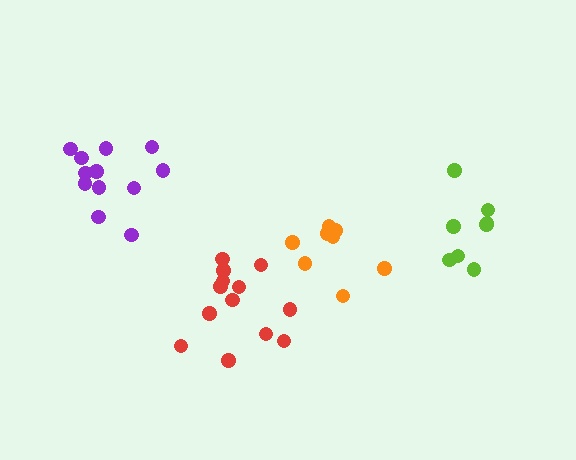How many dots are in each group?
Group 1: 8 dots, Group 2: 12 dots, Group 3: 13 dots, Group 4: 8 dots (41 total).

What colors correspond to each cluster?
The clusters are colored: orange, purple, red, lime.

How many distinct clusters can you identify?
There are 4 distinct clusters.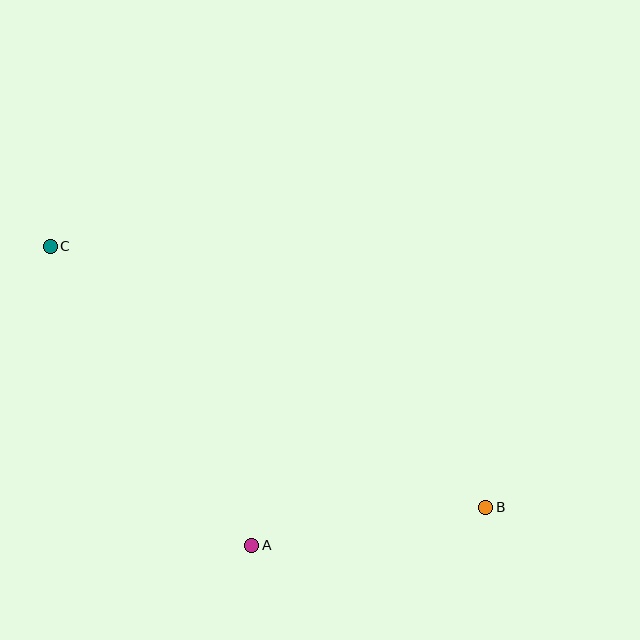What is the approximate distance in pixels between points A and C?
The distance between A and C is approximately 360 pixels.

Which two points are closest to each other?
Points A and B are closest to each other.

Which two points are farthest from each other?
Points B and C are farthest from each other.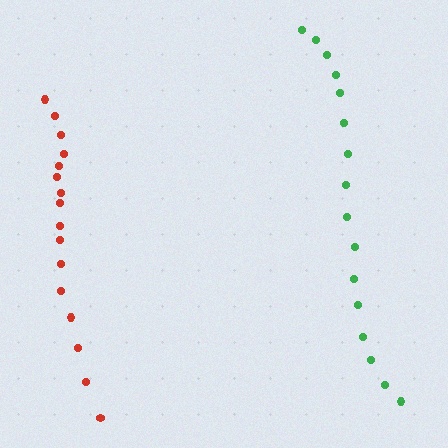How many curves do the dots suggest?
There are 2 distinct paths.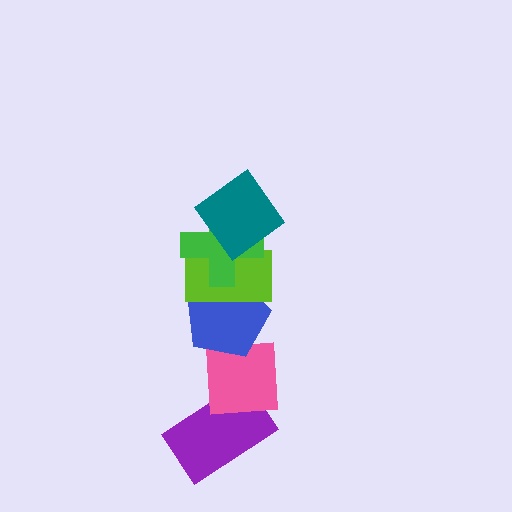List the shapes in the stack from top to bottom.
From top to bottom: the teal diamond, the green cross, the lime rectangle, the blue pentagon, the pink square, the purple rectangle.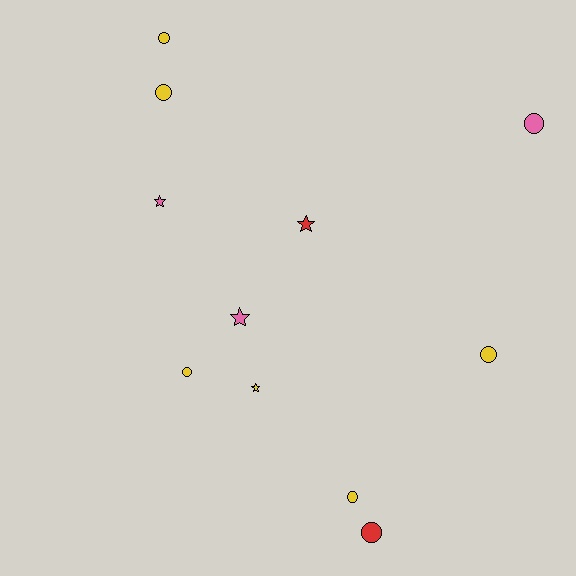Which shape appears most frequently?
Circle, with 7 objects.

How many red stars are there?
There is 1 red star.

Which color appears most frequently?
Yellow, with 6 objects.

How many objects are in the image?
There are 11 objects.